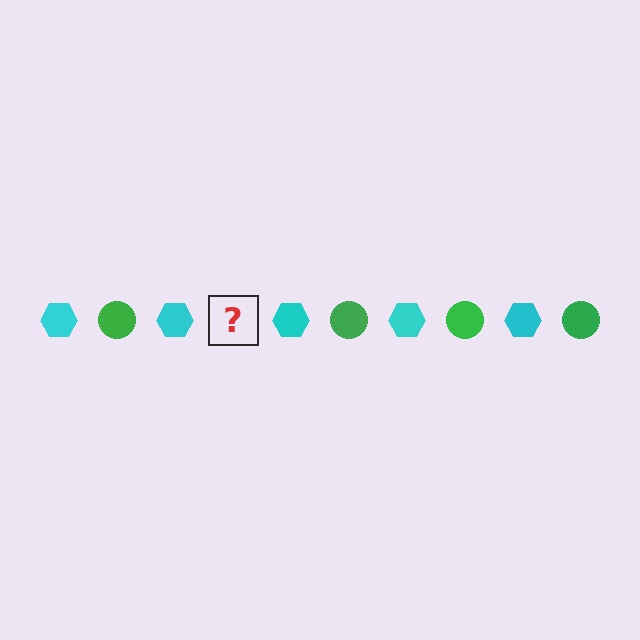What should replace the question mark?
The question mark should be replaced with a green circle.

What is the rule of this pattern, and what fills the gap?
The rule is that the pattern alternates between cyan hexagon and green circle. The gap should be filled with a green circle.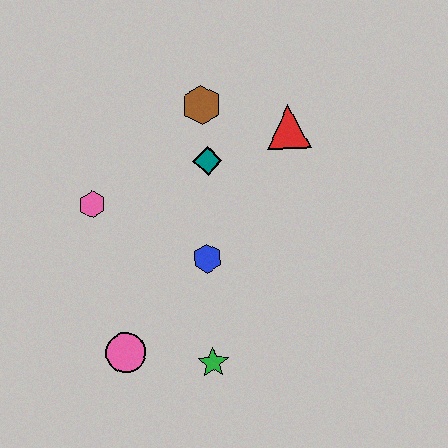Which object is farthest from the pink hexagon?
The red triangle is farthest from the pink hexagon.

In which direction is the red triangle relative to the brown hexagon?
The red triangle is to the right of the brown hexagon.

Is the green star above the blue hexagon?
No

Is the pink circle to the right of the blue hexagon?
No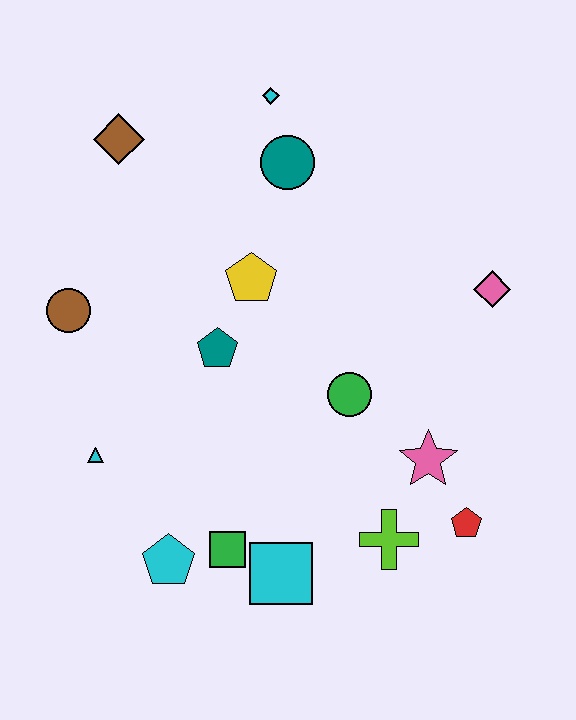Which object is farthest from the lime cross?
The brown diamond is farthest from the lime cross.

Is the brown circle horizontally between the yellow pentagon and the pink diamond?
No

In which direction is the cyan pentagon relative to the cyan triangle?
The cyan pentagon is below the cyan triangle.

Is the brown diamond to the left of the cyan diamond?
Yes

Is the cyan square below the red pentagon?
Yes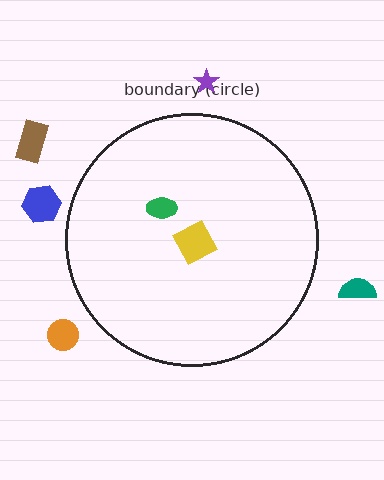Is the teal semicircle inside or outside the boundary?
Outside.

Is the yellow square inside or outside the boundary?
Inside.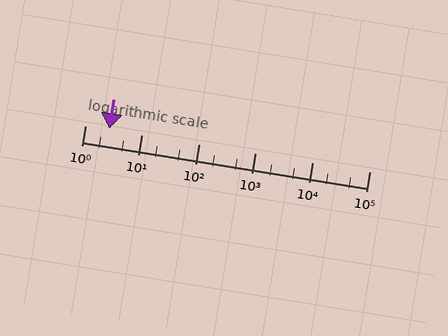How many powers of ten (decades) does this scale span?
The scale spans 5 decades, from 1 to 100000.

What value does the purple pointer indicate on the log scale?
The pointer indicates approximately 2.7.